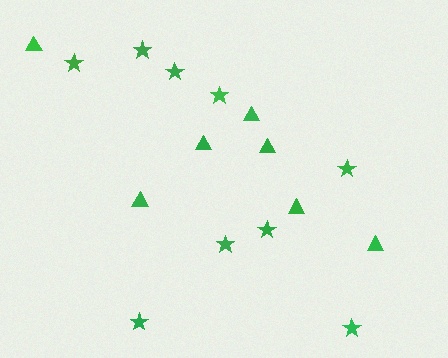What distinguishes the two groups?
There are 2 groups: one group of triangles (7) and one group of stars (9).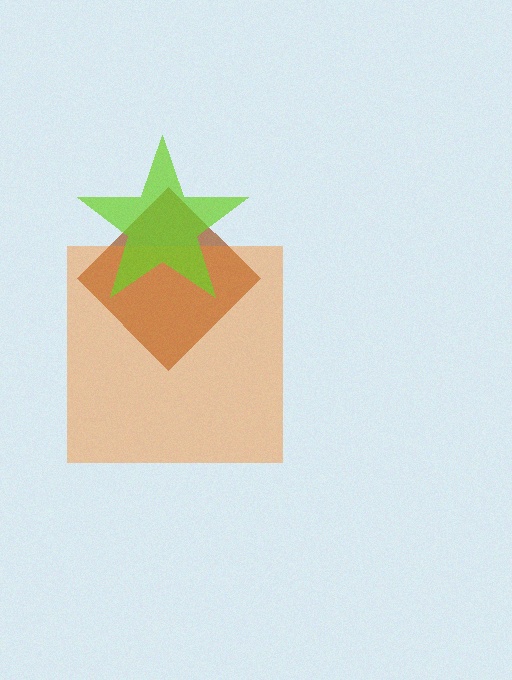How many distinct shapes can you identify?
There are 3 distinct shapes: a brown diamond, an orange square, a lime star.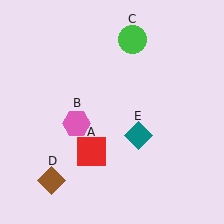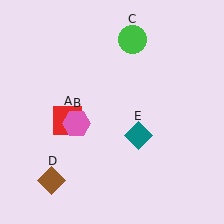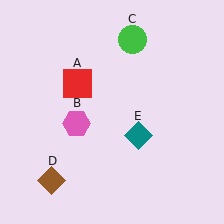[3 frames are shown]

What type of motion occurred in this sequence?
The red square (object A) rotated clockwise around the center of the scene.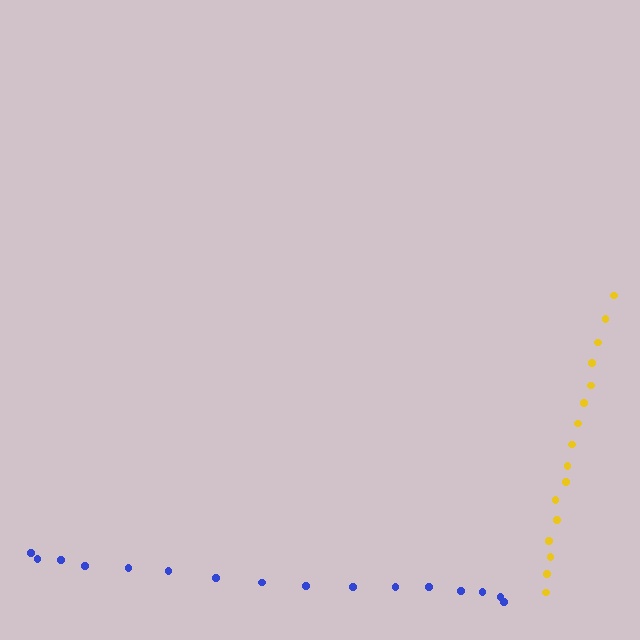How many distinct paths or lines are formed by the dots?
There are 2 distinct paths.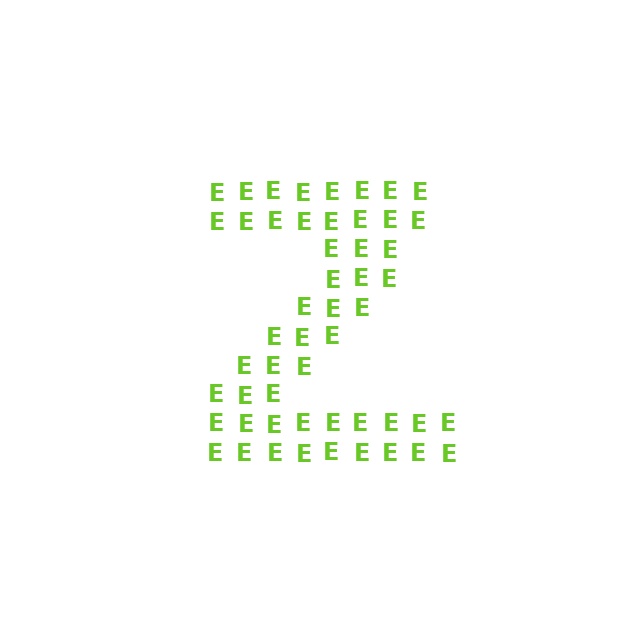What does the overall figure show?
The overall figure shows the letter Z.